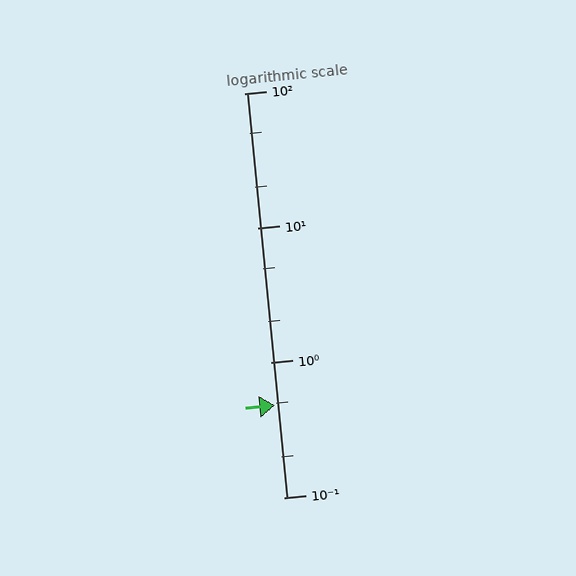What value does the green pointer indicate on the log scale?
The pointer indicates approximately 0.48.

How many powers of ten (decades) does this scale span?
The scale spans 3 decades, from 0.1 to 100.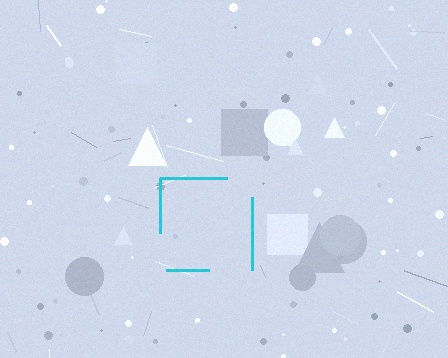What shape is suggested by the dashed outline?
The dashed outline suggests a square.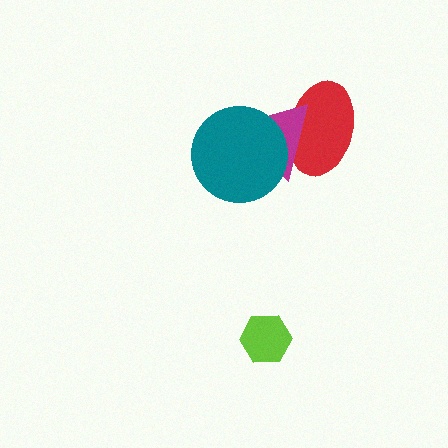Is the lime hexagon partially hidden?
No, no other shape covers it.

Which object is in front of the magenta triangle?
The teal circle is in front of the magenta triangle.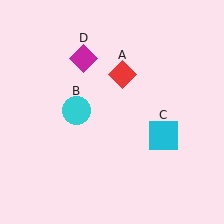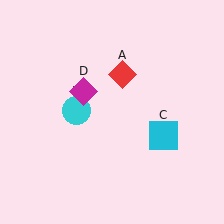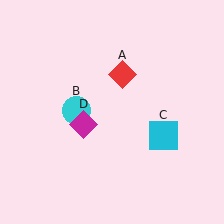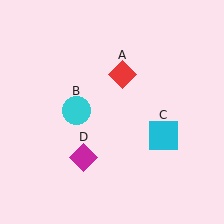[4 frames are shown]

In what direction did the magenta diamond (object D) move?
The magenta diamond (object D) moved down.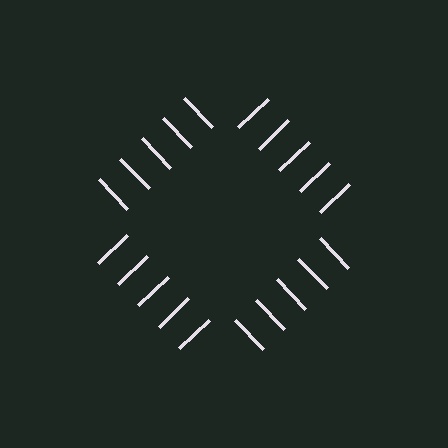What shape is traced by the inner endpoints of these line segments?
An illusory square — the line segments terminate on its edges but no continuous stroke is drawn.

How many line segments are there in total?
20 — 5 along each of the 4 edges.